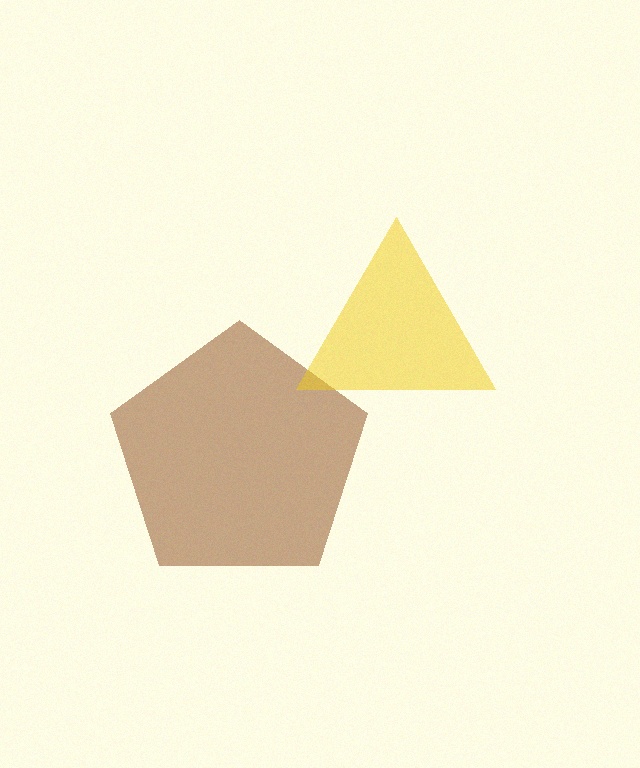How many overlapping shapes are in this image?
There are 2 overlapping shapes in the image.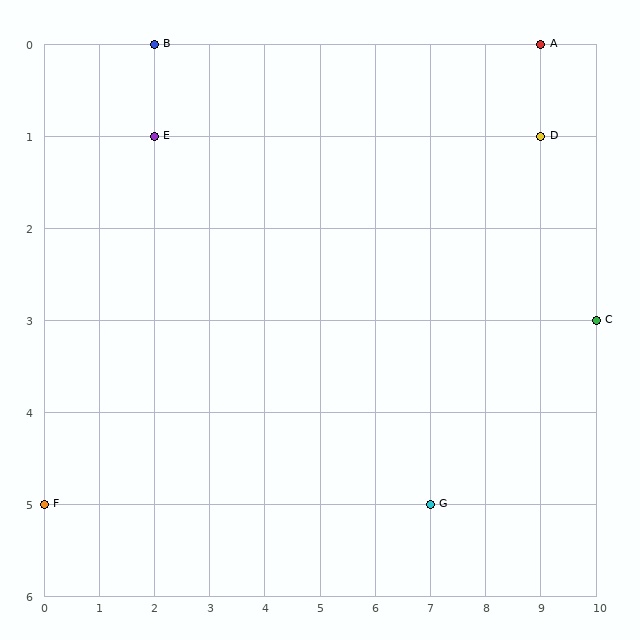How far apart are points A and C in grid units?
Points A and C are 1 column and 3 rows apart (about 3.2 grid units diagonally).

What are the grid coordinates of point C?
Point C is at grid coordinates (10, 3).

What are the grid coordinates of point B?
Point B is at grid coordinates (2, 0).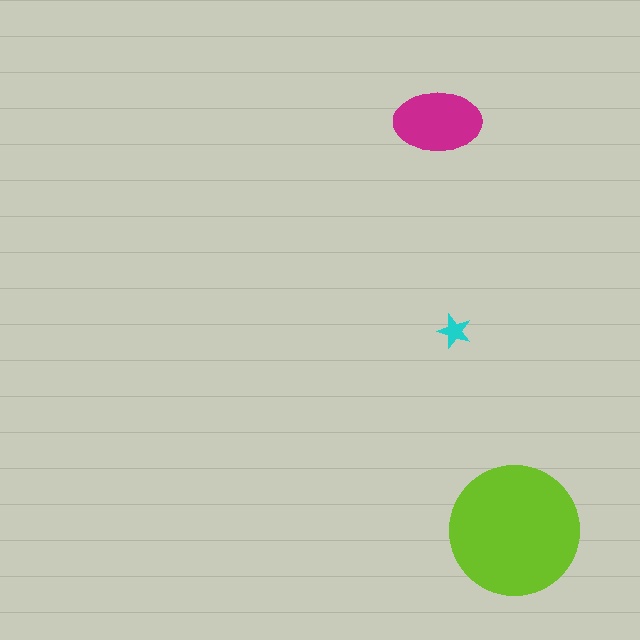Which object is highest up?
The magenta ellipse is topmost.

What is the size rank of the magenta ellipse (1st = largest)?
2nd.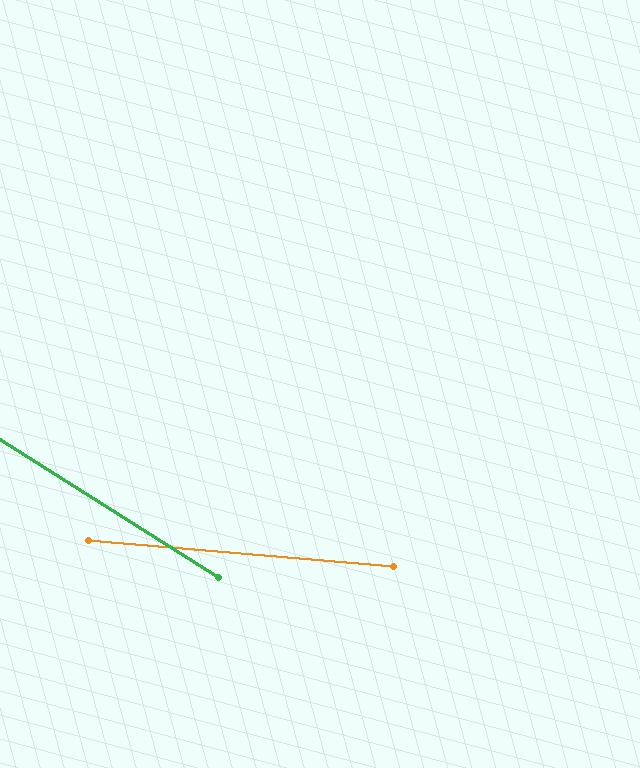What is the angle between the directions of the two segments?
Approximately 27 degrees.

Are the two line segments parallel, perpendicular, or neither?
Neither parallel nor perpendicular — they differ by about 27°.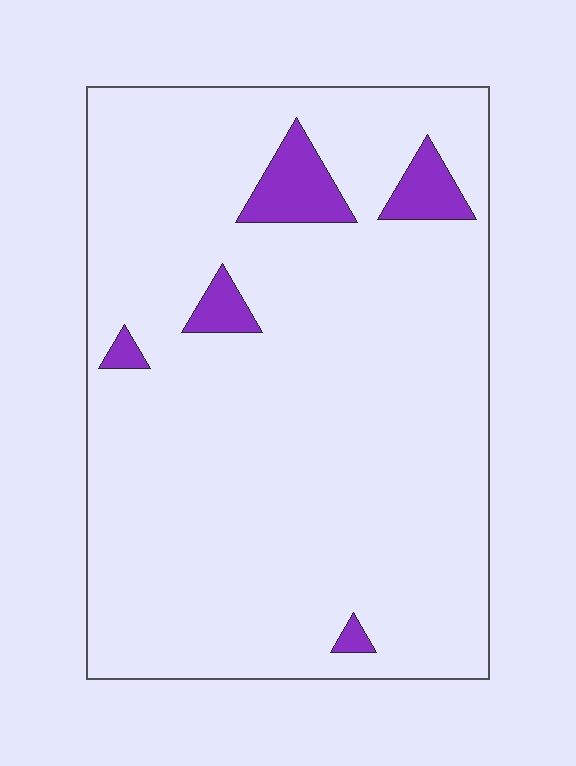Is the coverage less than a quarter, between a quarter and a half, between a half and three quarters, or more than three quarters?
Less than a quarter.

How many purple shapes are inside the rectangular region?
5.